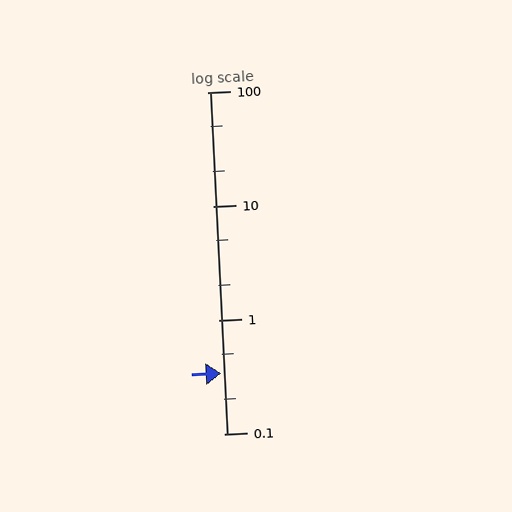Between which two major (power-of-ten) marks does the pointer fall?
The pointer is between 0.1 and 1.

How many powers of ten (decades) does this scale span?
The scale spans 3 decades, from 0.1 to 100.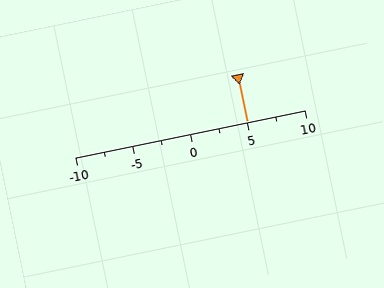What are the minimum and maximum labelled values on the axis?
The axis runs from -10 to 10.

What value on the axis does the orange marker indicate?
The marker indicates approximately 5.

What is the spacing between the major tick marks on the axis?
The major ticks are spaced 5 apart.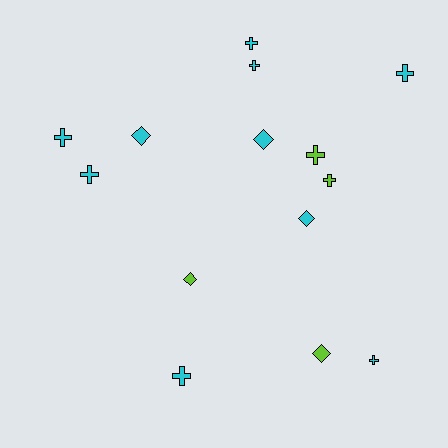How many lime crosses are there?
There are 2 lime crosses.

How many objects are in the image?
There are 14 objects.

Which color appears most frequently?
Cyan, with 10 objects.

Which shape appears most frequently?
Cross, with 9 objects.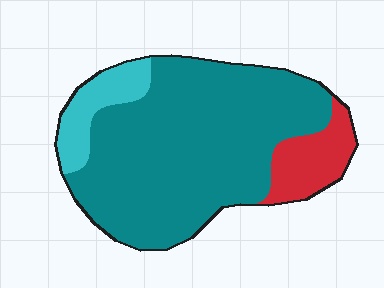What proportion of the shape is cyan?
Cyan covers about 10% of the shape.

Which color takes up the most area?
Teal, at roughly 75%.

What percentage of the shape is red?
Red takes up about one eighth (1/8) of the shape.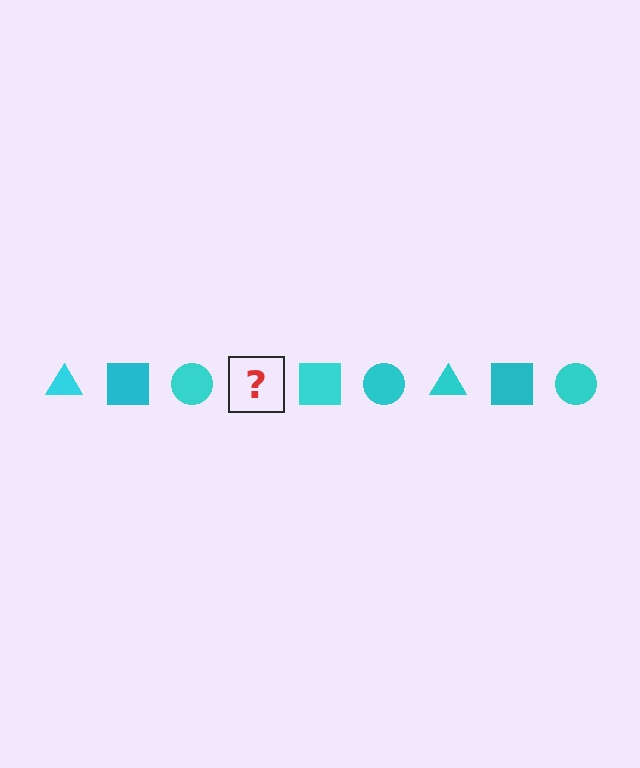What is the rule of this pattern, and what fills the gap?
The rule is that the pattern cycles through triangle, square, circle shapes in cyan. The gap should be filled with a cyan triangle.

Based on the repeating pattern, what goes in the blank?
The blank should be a cyan triangle.